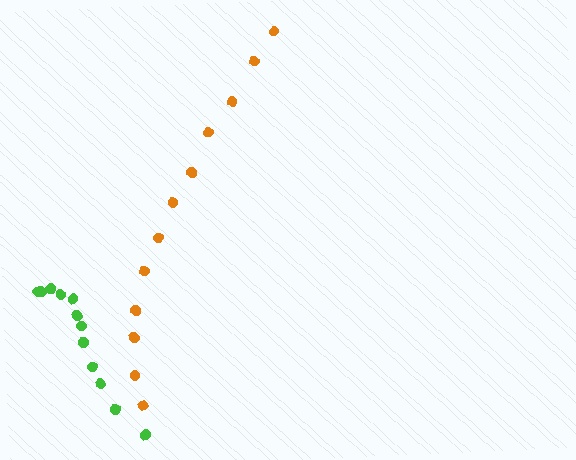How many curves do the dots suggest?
There are 2 distinct paths.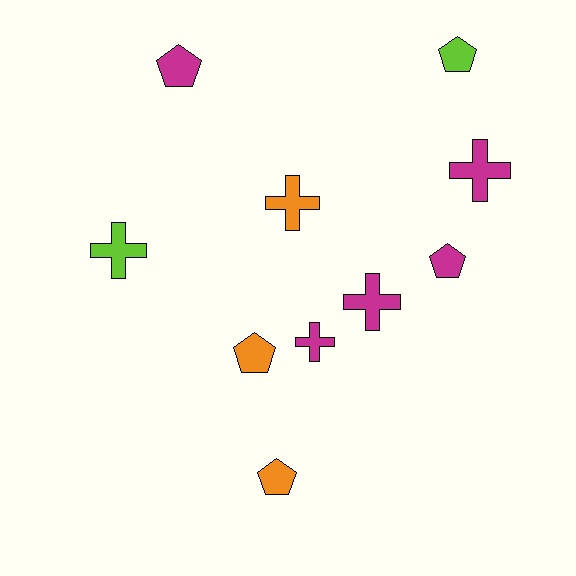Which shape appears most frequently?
Pentagon, with 5 objects.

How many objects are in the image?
There are 10 objects.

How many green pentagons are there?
There are no green pentagons.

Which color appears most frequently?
Magenta, with 5 objects.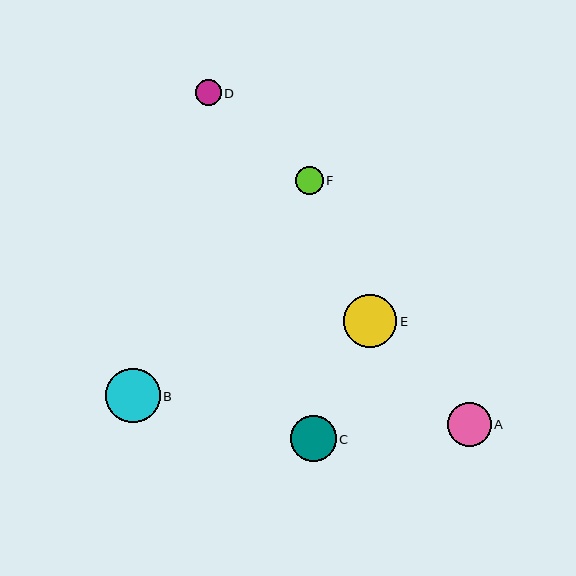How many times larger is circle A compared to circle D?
Circle A is approximately 1.7 times the size of circle D.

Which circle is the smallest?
Circle D is the smallest with a size of approximately 26 pixels.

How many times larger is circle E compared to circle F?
Circle E is approximately 2.0 times the size of circle F.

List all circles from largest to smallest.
From largest to smallest: B, E, C, A, F, D.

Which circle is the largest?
Circle B is the largest with a size of approximately 54 pixels.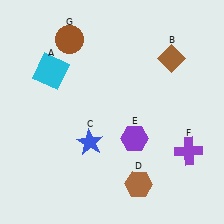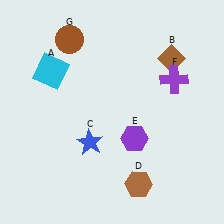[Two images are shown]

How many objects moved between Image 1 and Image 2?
1 object moved between the two images.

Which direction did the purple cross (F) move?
The purple cross (F) moved up.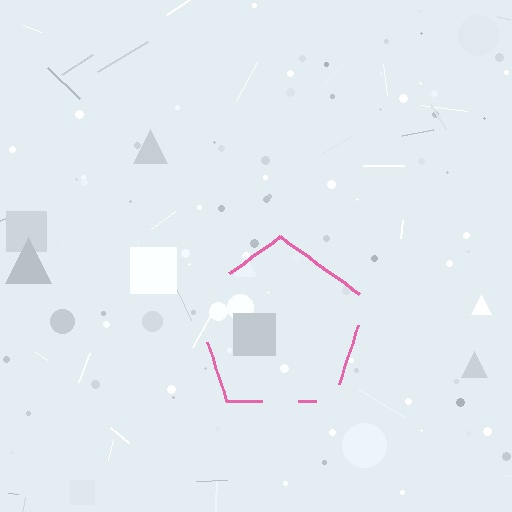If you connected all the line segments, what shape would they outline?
They would outline a pentagon.